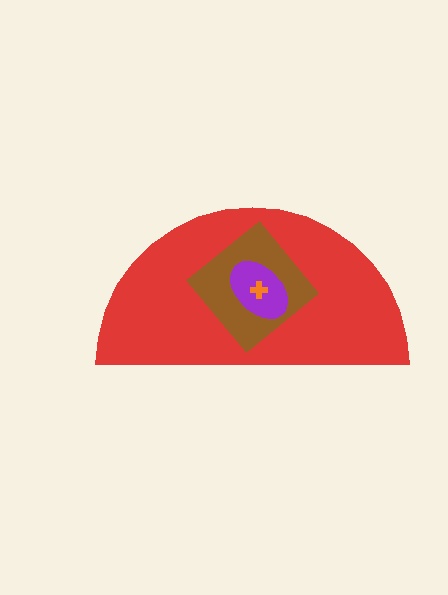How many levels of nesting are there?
4.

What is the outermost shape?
The red semicircle.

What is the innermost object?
The orange cross.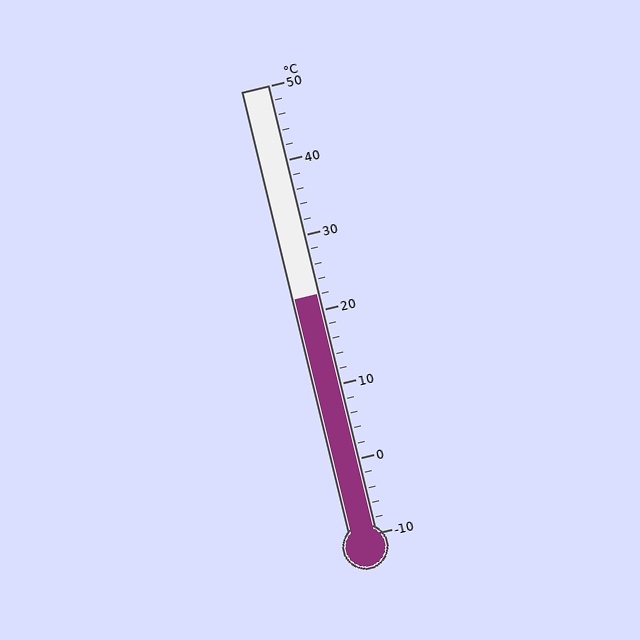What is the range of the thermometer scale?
The thermometer scale ranges from -10°C to 50°C.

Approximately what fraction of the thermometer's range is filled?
The thermometer is filled to approximately 55% of its range.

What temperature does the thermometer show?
The thermometer shows approximately 22°C.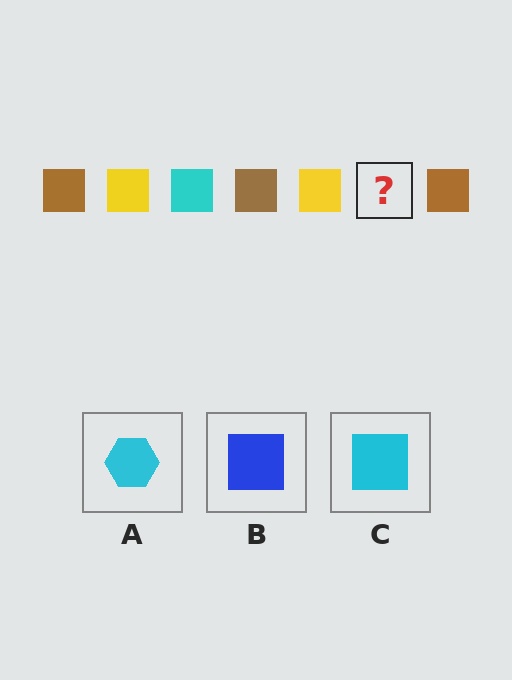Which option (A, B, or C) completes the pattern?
C.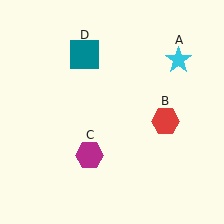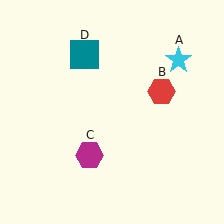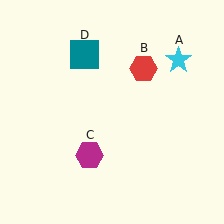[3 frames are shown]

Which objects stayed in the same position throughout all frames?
Cyan star (object A) and magenta hexagon (object C) and teal square (object D) remained stationary.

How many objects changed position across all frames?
1 object changed position: red hexagon (object B).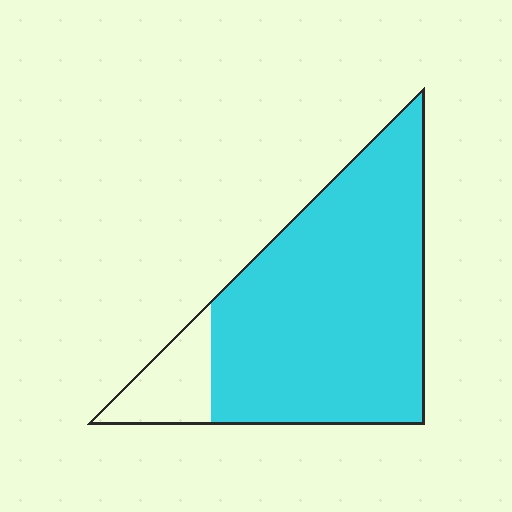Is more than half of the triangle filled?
Yes.